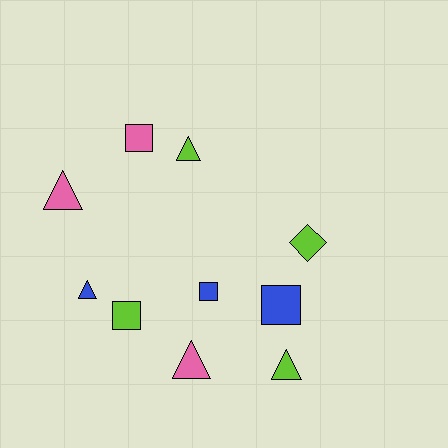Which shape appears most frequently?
Triangle, with 5 objects.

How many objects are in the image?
There are 10 objects.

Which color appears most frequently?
Lime, with 4 objects.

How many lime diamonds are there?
There is 1 lime diamond.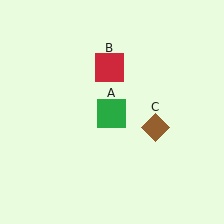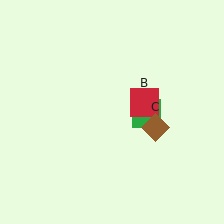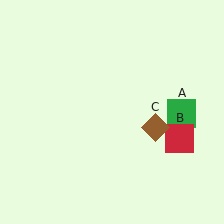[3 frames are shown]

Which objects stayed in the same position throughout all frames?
Brown diamond (object C) remained stationary.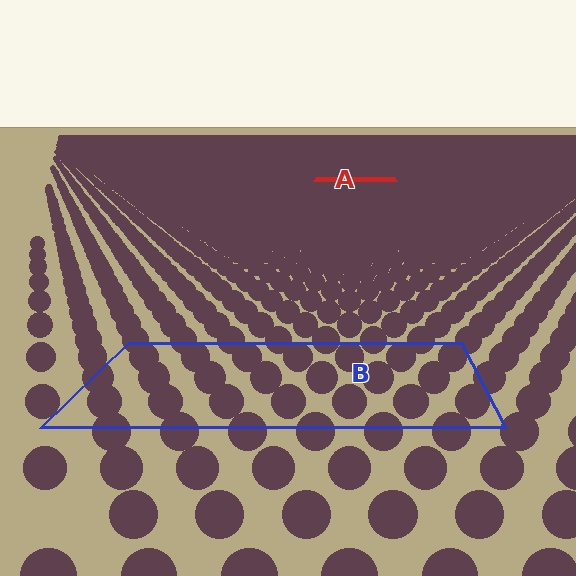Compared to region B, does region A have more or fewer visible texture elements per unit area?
Region A has more texture elements per unit area — they are packed more densely because it is farther away.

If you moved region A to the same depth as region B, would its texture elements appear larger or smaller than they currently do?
They would appear larger. At a closer depth, the same texture elements are projected at a bigger on-screen size.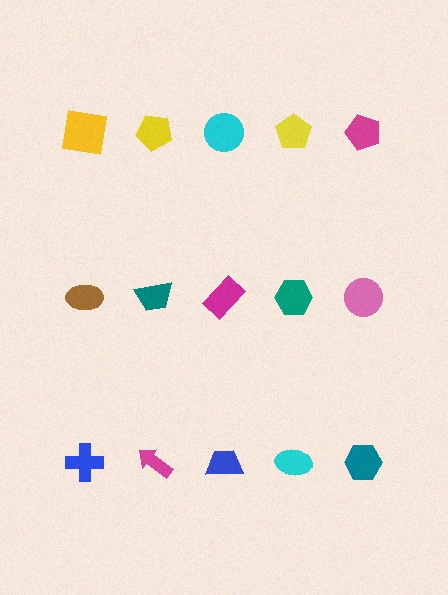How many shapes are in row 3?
5 shapes.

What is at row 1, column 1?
A yellow square.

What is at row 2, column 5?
A pink circle.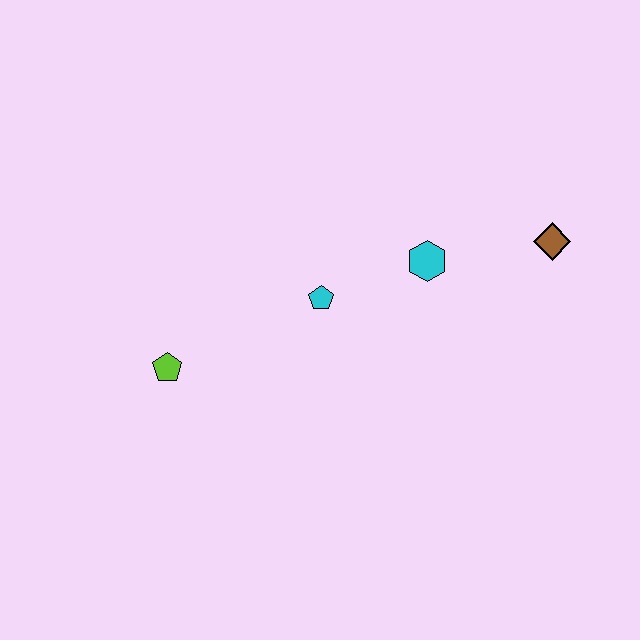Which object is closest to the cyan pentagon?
The cyan hexagon is closest to the cyan pentagon.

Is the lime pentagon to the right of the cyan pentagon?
No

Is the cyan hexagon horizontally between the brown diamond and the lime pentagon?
Yes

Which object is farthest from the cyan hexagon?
The lime pentagon is farthest from the cyan hexagon.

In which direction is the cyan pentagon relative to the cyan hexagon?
The cyan pentagon is to the left of the cyan hexagon.